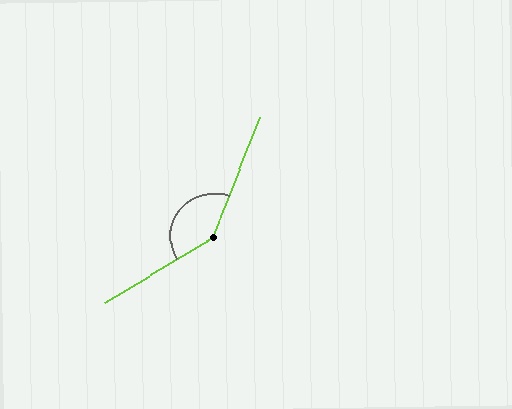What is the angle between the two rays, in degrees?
Approximately 143 degrees.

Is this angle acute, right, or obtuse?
It is obtuse.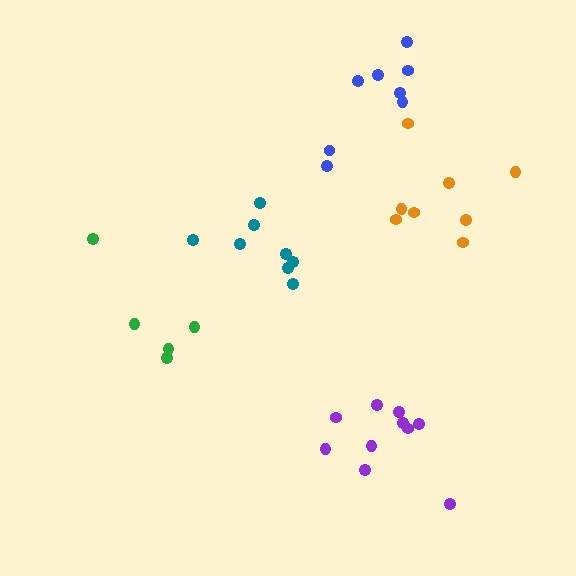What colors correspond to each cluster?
The clusters are colored: green, teal, purple, orange, blue.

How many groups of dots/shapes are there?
There are 5 groups.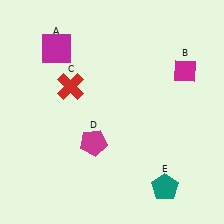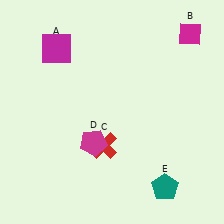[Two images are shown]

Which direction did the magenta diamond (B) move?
The magenta diamond (B) moved up.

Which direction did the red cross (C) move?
The red cross (C) moved down.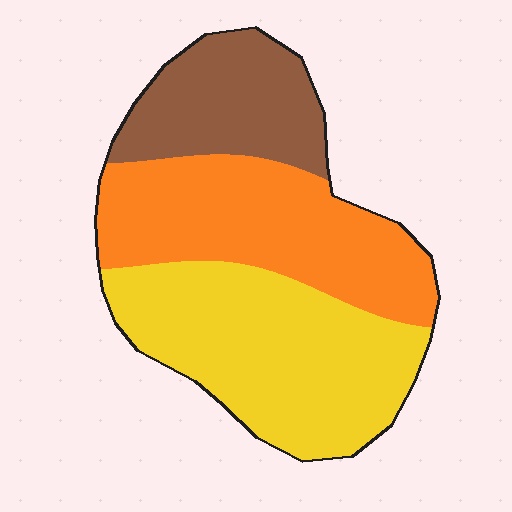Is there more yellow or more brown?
Yellow.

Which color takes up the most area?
Yellow, at roughly 40%.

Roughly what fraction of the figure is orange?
Orange covers around 35% of the figure.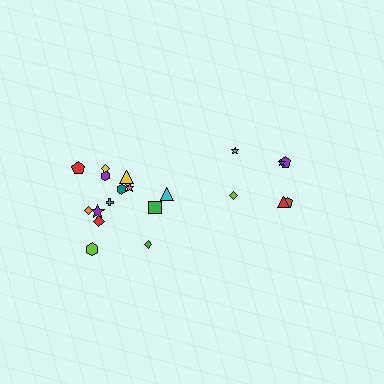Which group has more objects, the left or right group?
The left group.